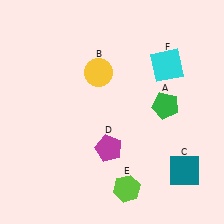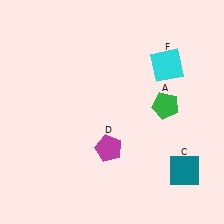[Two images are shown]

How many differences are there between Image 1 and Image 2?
There are 2 differences between the two images.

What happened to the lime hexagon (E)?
The lime hexagon (E) was removed in Image 2. It was in the bottom-right area of Image 1.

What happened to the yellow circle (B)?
The yellow circle (B) was removed in Image 2. It was in the top-left area of Image 1.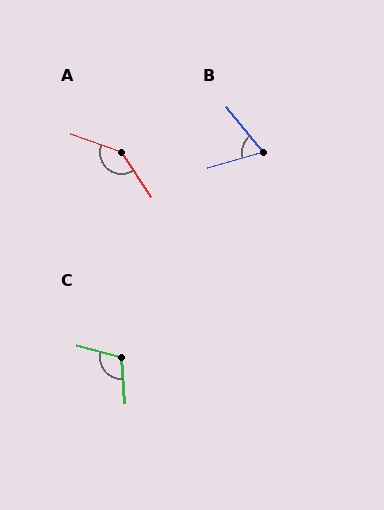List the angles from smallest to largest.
B (68°), C (110°), A (144°).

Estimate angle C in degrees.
Approximately 110 degrees.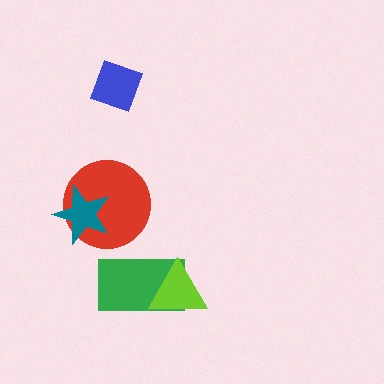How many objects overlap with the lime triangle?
1 object overlaps with the lime triangle.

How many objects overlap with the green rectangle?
1 object overlaps with the green rectangle.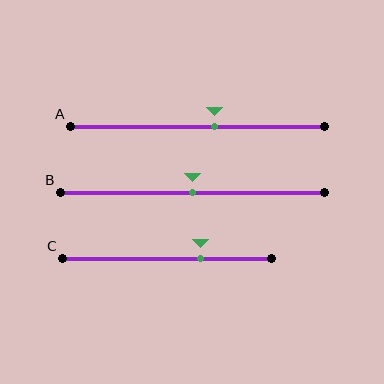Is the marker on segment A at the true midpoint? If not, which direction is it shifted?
No, the marker on segment A is shifted to the right by about 7% of the segment length.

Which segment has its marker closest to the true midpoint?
Segment B has its marker closest to the true midpoint.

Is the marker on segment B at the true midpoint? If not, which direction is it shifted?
Yes, the marker on segment B is at the true midpoint.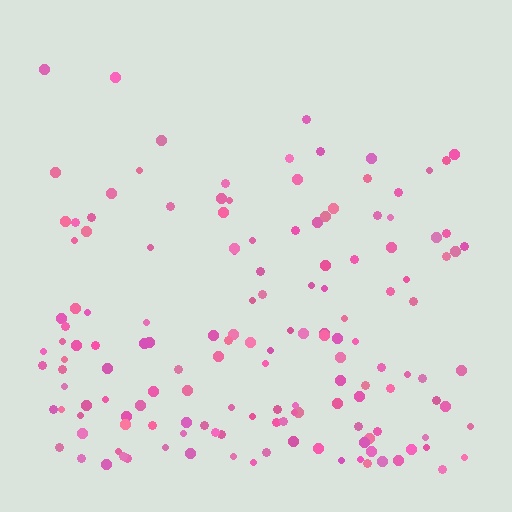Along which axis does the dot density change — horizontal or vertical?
Vertical.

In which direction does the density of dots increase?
From top to bottom, with the bottom side densest.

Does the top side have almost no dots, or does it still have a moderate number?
Still a moderate number, just noticeably fewer than the bottom.